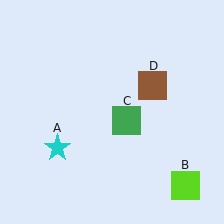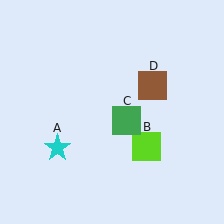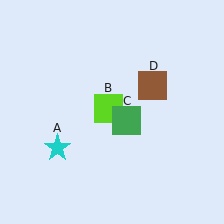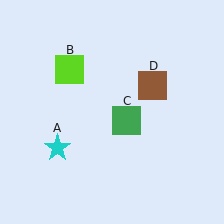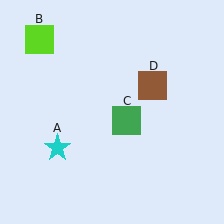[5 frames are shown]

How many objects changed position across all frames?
1 object changed position: lime square (object B).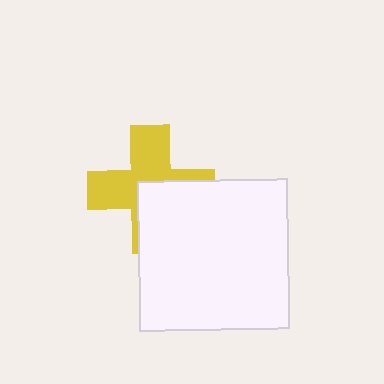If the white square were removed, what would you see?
You would see the complete yellow cross.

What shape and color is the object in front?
The object in front is a white square.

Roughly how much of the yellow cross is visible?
About half of it is visible (roughly 56%).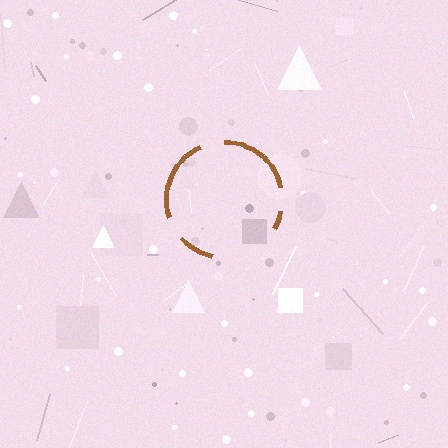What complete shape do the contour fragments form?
The contour fragments form a circle.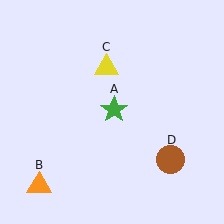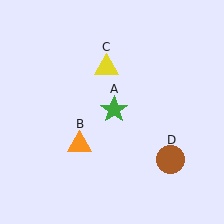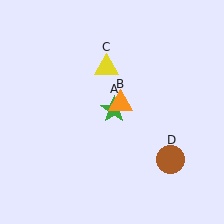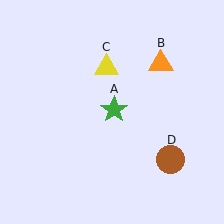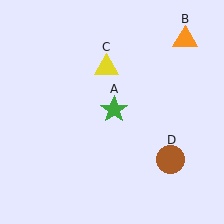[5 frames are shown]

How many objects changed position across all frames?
1 object changed position: orange triangle (object B).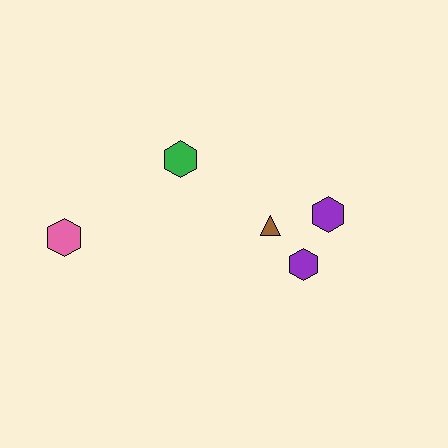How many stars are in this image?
There are no stars.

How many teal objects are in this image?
There are no teal objects.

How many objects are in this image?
There are 5 objects.